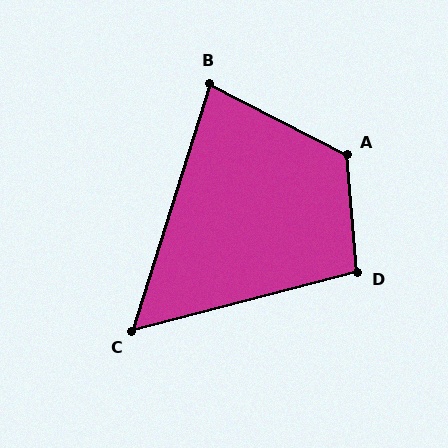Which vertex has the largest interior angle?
A, at approximately 122 degrees.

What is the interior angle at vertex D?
Approximately 100 degrees (obtuse).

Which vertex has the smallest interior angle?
C, at approximately 58 degrees.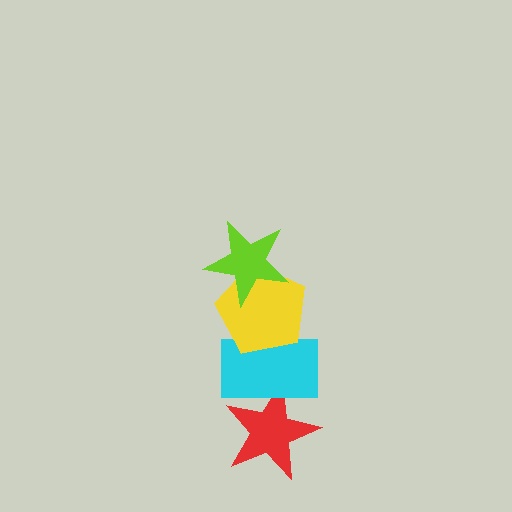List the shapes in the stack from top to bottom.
From top to bottom: the lime star, the yellow pentagon, the cyan rectangle, the red star.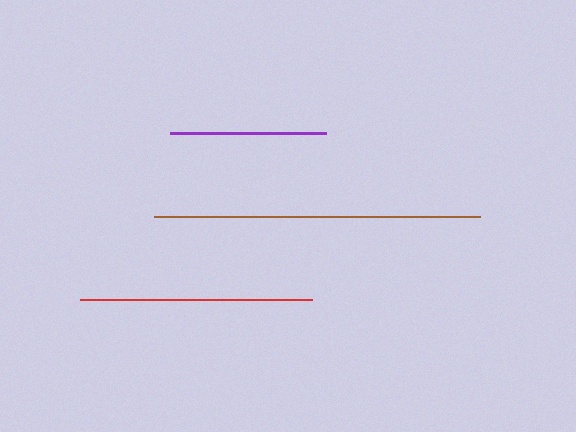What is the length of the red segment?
The red segment is approximately 232 pixels long.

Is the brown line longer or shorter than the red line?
The brown line is longer than the red line.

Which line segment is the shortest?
The purple line is the shortest at approximately 156 pixels.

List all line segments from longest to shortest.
From longest to shortest: brown, red, purple.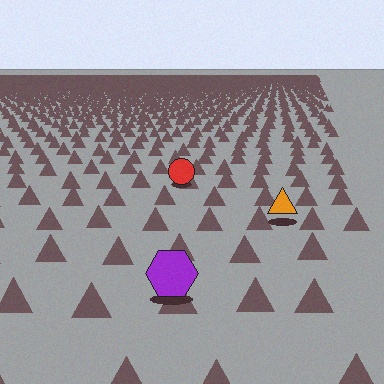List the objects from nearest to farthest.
From nearest to farthest: the purple hexagon, the orange triangle, the red circle.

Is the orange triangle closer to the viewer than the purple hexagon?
No. The purple hexagon is closer — you can tell from the texture gradient: the ground texture is coarser near it.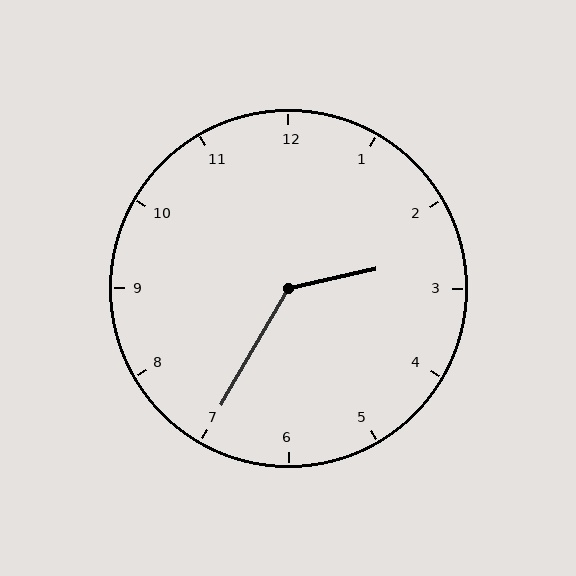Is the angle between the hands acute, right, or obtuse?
It is obtuse.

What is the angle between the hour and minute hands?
Approximately 132 degrees.